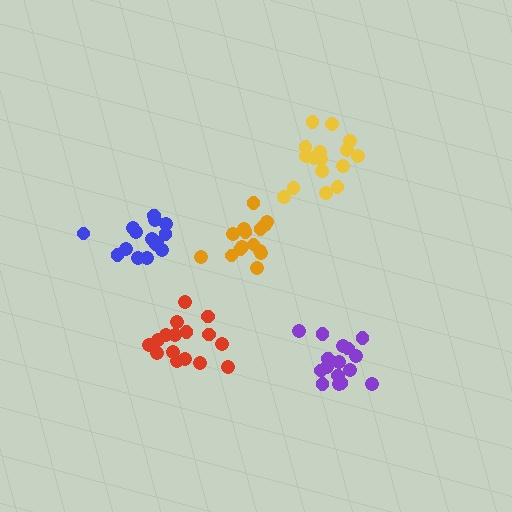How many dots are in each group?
Group 1: 16 dots, Group 2: 16 dots, Group 3: 16 dots, Group 4: 15 dots, Group 5: 15 dots (78 total).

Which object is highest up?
The yellow cluster is topmost.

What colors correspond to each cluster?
The clusters are colored: yellow, purple, red, blue, orange.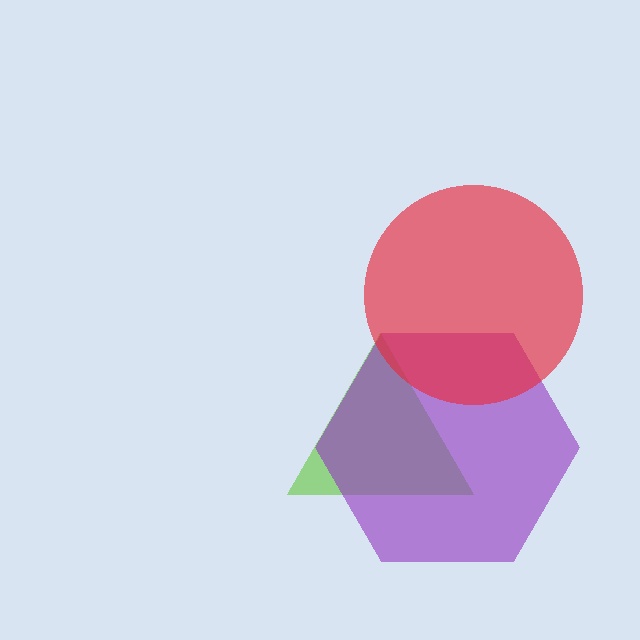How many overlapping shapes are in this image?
There are 3 overlapping shapes in the image.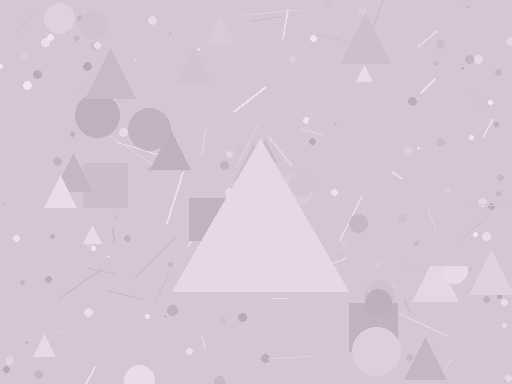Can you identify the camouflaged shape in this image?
The camouflaged shape is a triangle.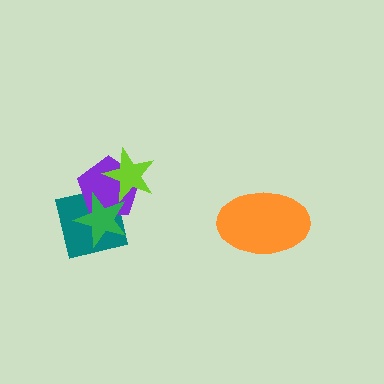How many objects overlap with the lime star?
2 objects overlap with the lime star.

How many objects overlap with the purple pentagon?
3 objects overlap with the purple pentagon.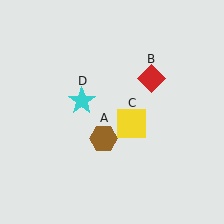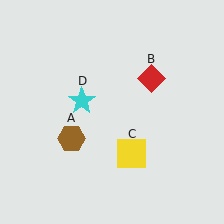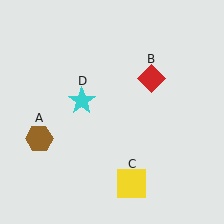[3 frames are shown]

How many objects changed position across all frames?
2 objects changed position: brown hexagon (object A), yellow square (object C).